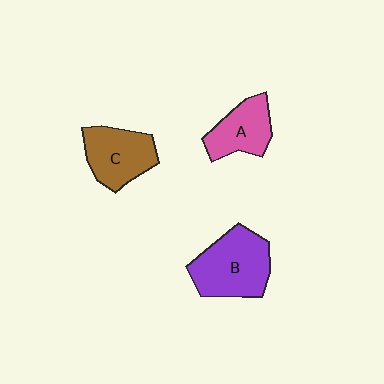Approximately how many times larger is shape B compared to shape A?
Approximately 1.5 times.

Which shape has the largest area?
Shape B (purple).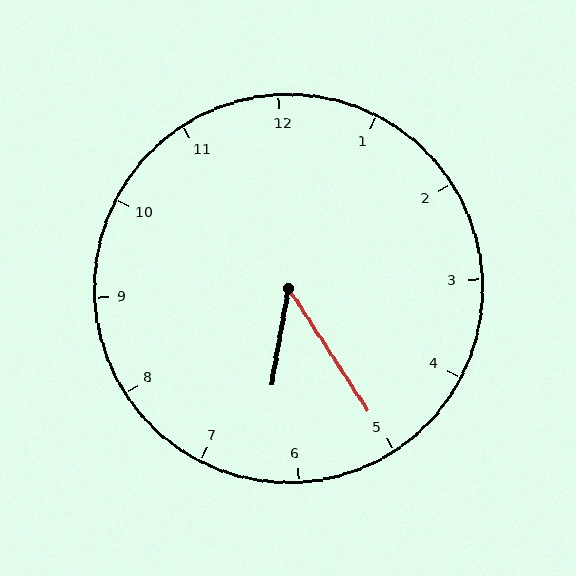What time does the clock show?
6:25.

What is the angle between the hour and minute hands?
Approximately 42 degrees.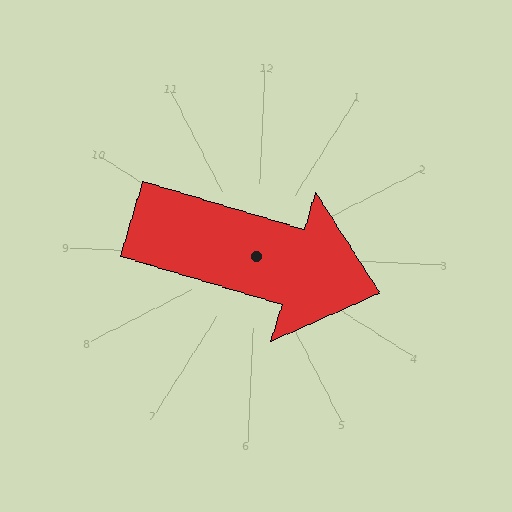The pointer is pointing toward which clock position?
Roughly 3 o'clock.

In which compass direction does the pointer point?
East.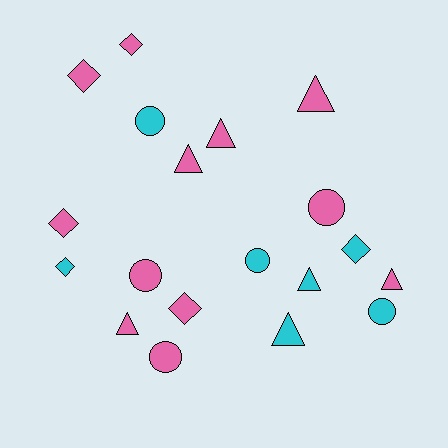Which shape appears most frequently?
Triangle, with 7 objects.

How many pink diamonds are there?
There are 4 pink diamonds.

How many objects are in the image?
There are 19 objects.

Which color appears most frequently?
Pink, with 12 objects.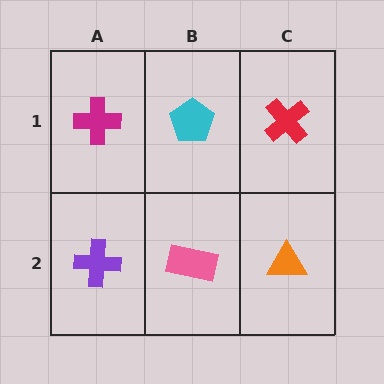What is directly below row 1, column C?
An orange triangle.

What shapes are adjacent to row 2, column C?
A red cross (row 1, column C), a pink rectangle (row 2, column B).